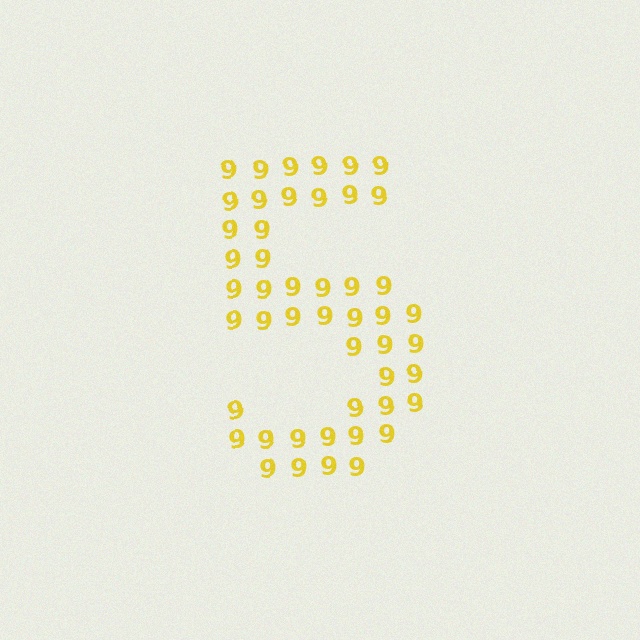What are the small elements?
The small elements are digit 9's.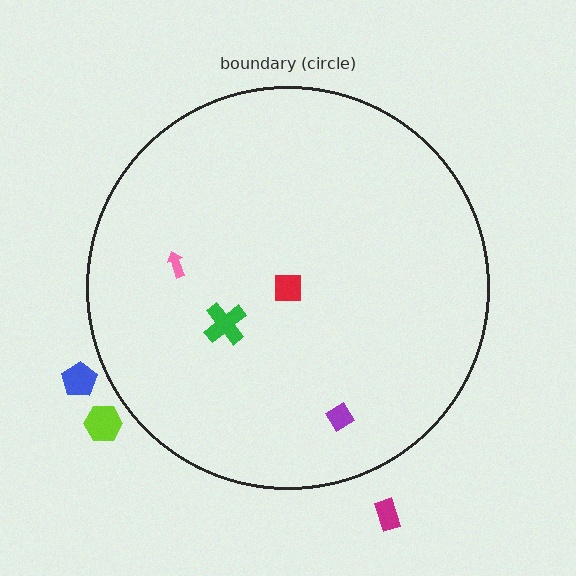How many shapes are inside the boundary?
4 inside, 3 outside.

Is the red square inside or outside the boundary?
Inside.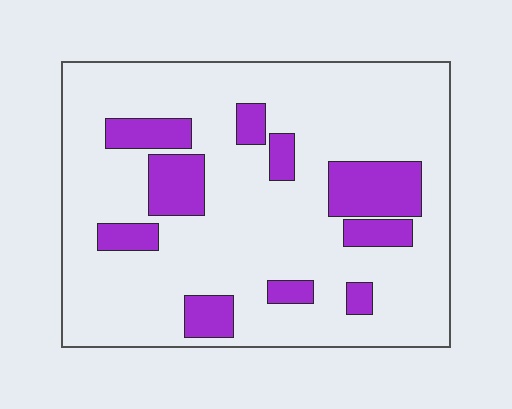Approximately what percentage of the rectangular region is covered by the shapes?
Approximately 20%.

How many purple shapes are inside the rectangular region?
10.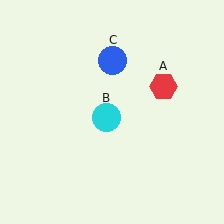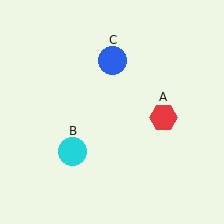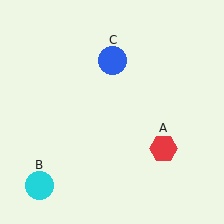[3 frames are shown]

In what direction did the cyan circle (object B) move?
The cyan circle (object B) moved down and to the left.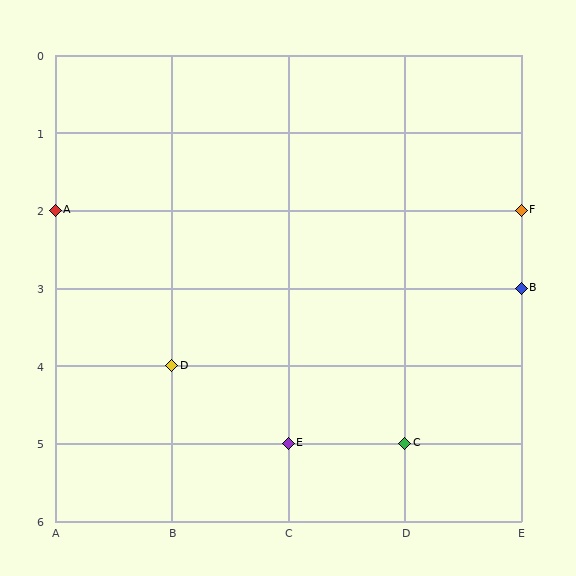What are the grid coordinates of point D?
Point D is at grid coordinates (B, 4).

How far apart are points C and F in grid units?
Points C and F are 1 column and 3 rows apart (about 3.2 grid units diagonally).